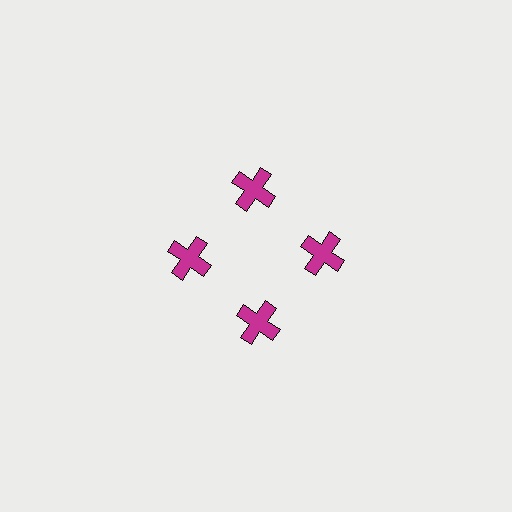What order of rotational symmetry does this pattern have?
This pattern has 4-fold rotational symmetry.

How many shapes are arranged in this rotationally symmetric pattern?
There are 4 shapes, arranged in 4 groups of 1.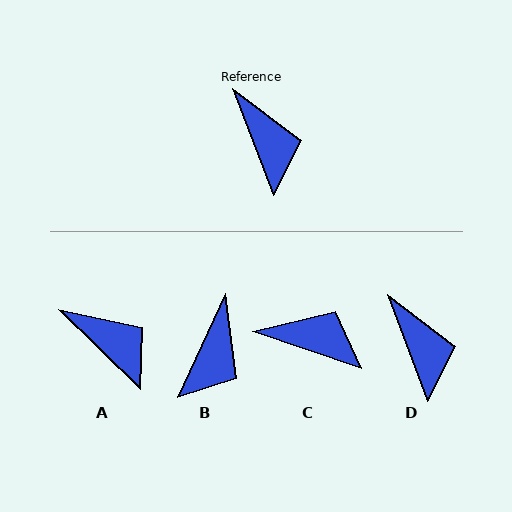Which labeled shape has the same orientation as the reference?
D.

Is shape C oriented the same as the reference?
No, it is off by about 51 degrees.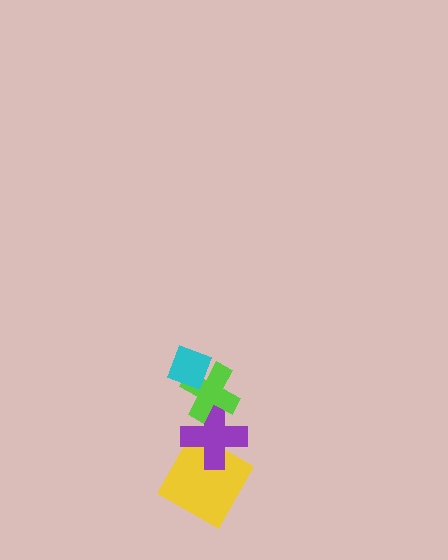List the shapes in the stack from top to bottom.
From top to bottom: the cyan diamond, the lime cross, the purple cross, the yellow square.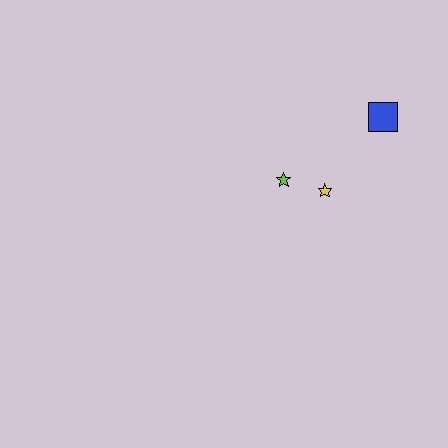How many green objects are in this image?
There are no green objects.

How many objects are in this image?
There are 3 objects.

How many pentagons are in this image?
There are no pentagons.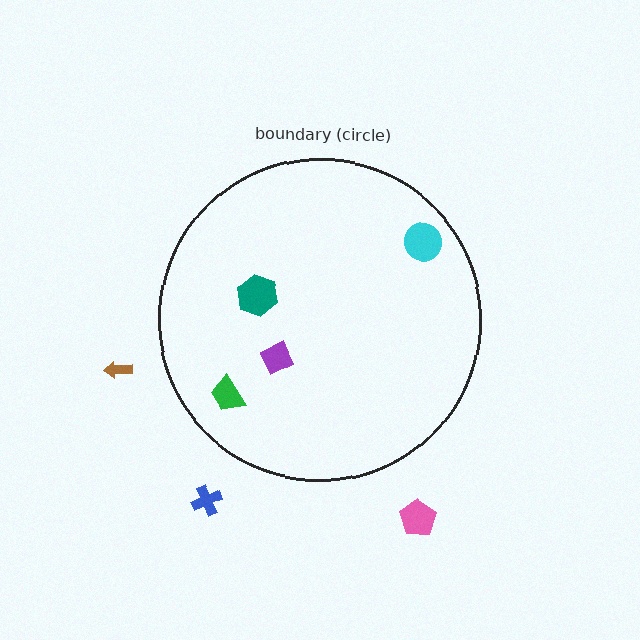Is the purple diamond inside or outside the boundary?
Inside.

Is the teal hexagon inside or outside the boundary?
Inside.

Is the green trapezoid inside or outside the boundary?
Inside.